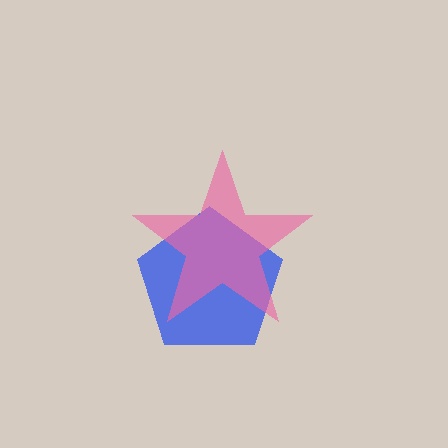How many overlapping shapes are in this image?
There are 2 overlapping shapes in the image.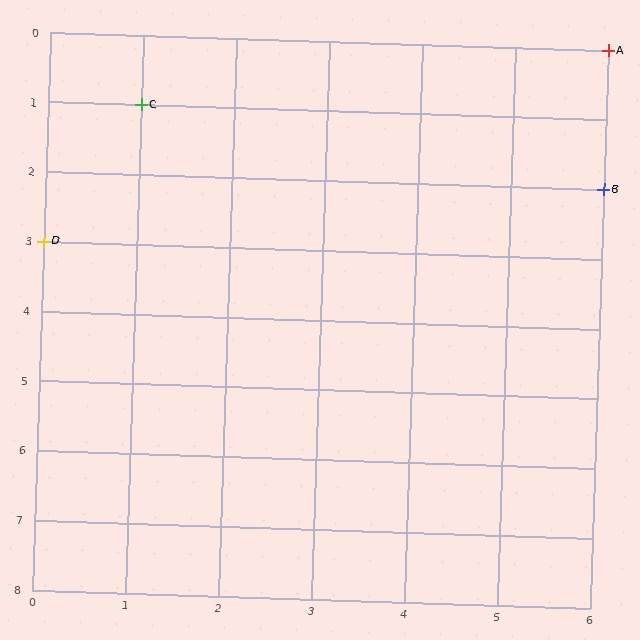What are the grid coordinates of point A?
Point A is at grid coordinates (6, 0).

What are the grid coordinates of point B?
Point B is at grid coordinates (6, 2).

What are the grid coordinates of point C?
Point C is at grid coordinates (1, 1).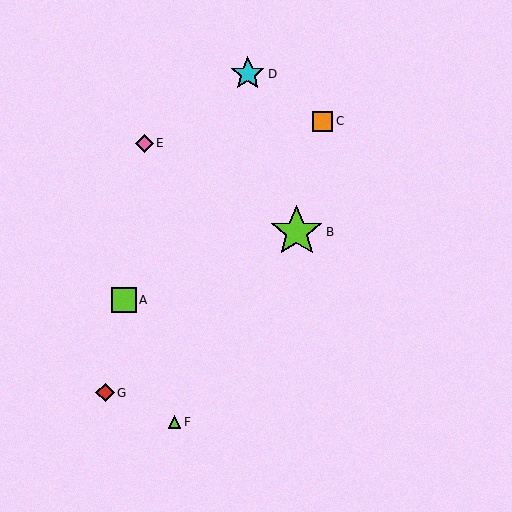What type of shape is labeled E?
Shape E is a pink diamond.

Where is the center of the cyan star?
The center of the cyan star is at (248, 74).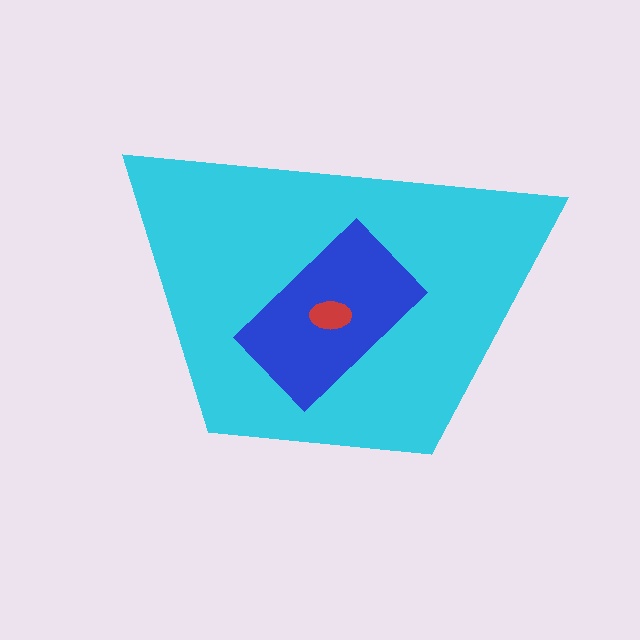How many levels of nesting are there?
3.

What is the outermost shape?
The cyan trapezoid.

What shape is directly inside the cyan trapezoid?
The blue rectangle.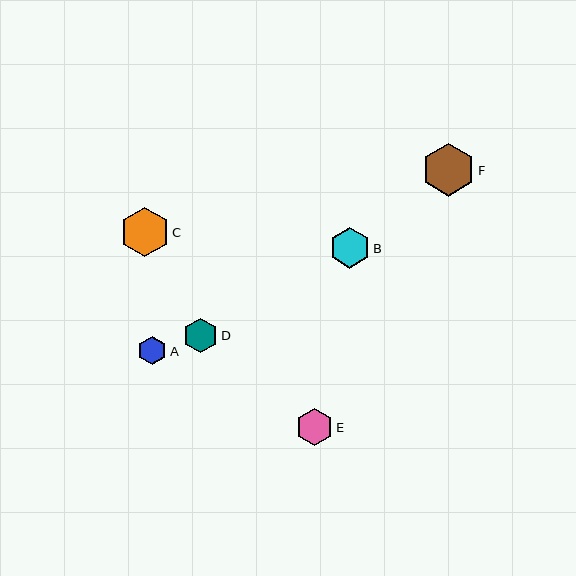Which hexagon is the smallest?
Hexagon A is the smallest with a size of approximately 29 pixels.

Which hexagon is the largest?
Hexagon F is the largest with a size of approximately 53 pixels.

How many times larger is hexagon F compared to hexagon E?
Hexagon F is approximately 1.4 times the size of hexagon E.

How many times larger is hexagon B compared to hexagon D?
Hexagon B is approximately 1.2 times the size of hexagon D.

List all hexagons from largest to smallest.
From largest to smallest: F, C, B, E, D, A.